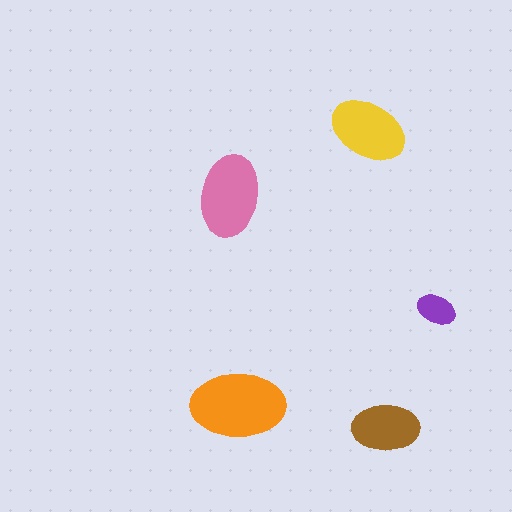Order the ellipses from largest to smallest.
the orange one, the pink one, the yellow one, the brown one, the purple one.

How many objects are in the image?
There are 5 objects in the image.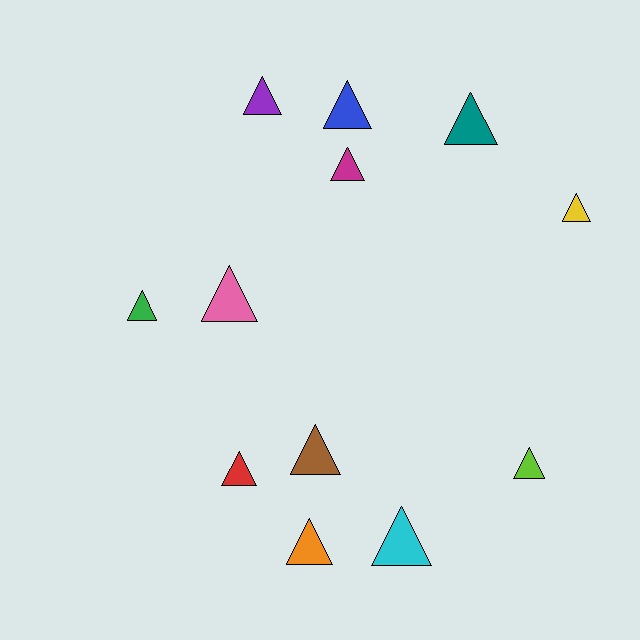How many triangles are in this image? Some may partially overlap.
There are 12 triangles.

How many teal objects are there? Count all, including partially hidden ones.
There is 1 teal object.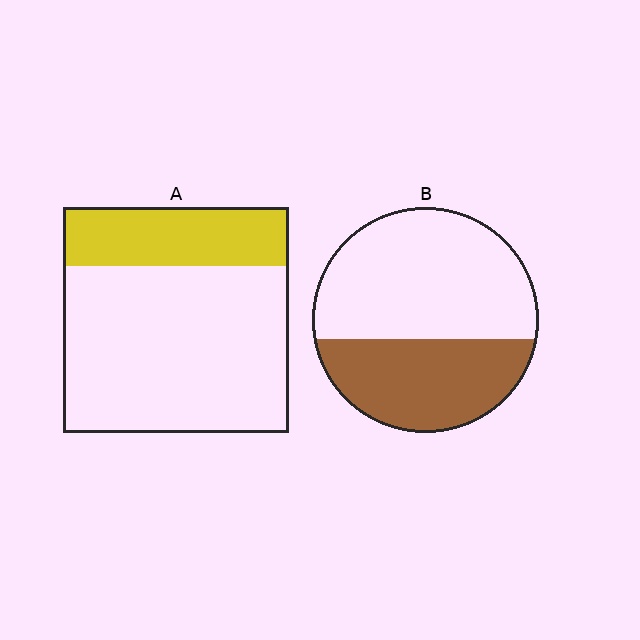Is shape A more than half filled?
No.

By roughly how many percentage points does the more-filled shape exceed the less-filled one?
By roughly 15 percentage points (B over A).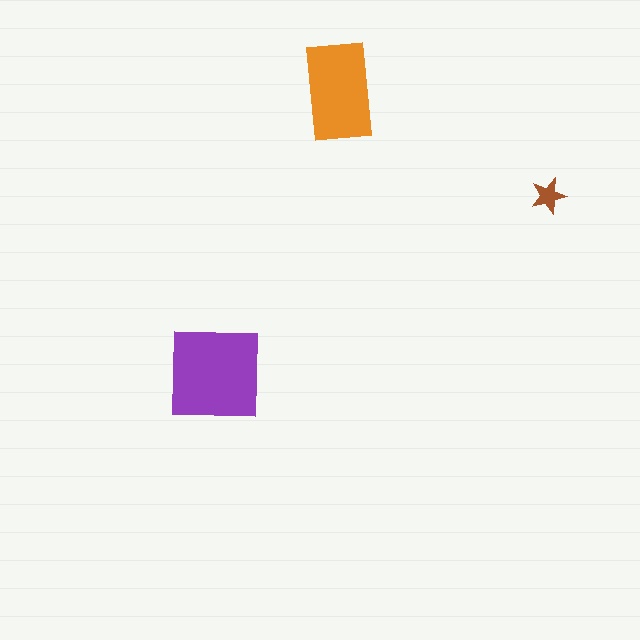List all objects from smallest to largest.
The brown star, the orange rectangle, the purple square.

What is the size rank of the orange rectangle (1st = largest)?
2nd.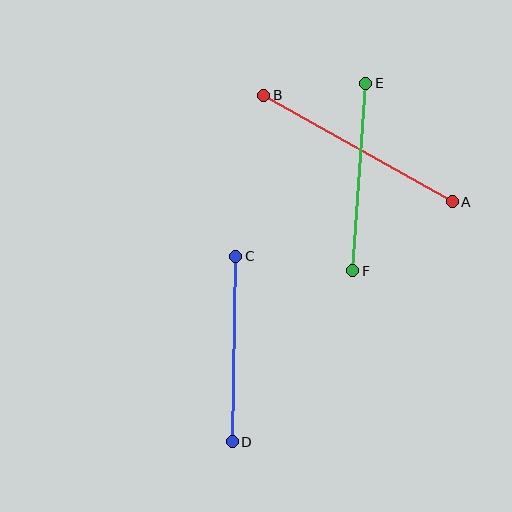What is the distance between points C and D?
The distance is approximately 186 pixels.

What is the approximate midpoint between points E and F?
The midpoint is at approximately (359, 177) pixels.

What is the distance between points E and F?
The distance is approximately 188 pixels.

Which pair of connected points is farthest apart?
Points A and B are farthest apart.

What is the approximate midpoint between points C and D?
The midpoint is at approximately (234, 349) pixels.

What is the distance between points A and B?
The distance is approximately 217 pixels.